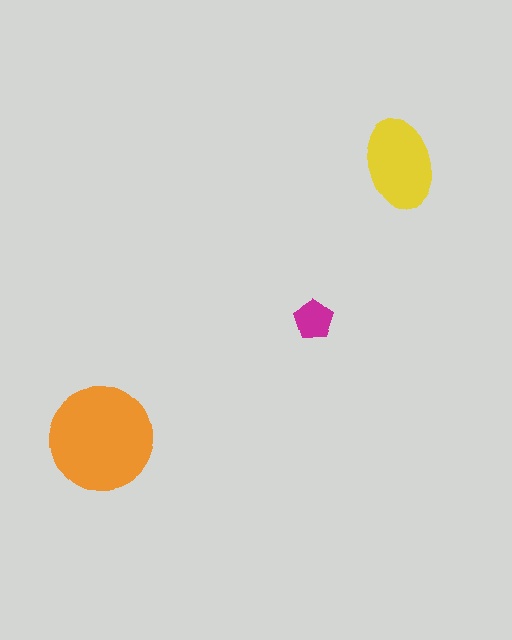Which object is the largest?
The orange circle.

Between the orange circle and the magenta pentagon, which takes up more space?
The orange circle.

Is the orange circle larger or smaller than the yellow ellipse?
Larger.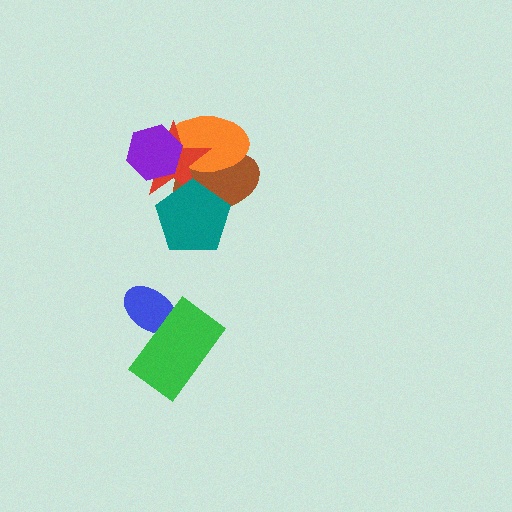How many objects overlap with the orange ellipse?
3 objects overlap with the orange ellipse.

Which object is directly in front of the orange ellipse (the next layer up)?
The red star is directly in front of the orange ellipse.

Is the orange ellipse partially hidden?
Yes, it is partially covered by another shape.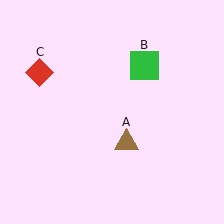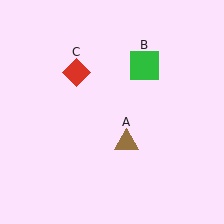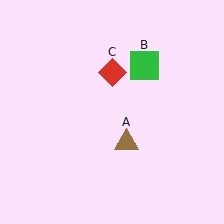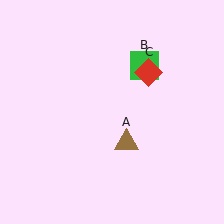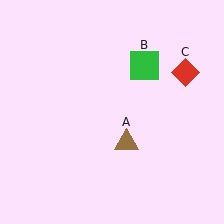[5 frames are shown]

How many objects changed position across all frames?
1 object changed position: red diamond (object C).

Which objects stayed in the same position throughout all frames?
Brown triangle (object A) and green square (object B) remained stationary.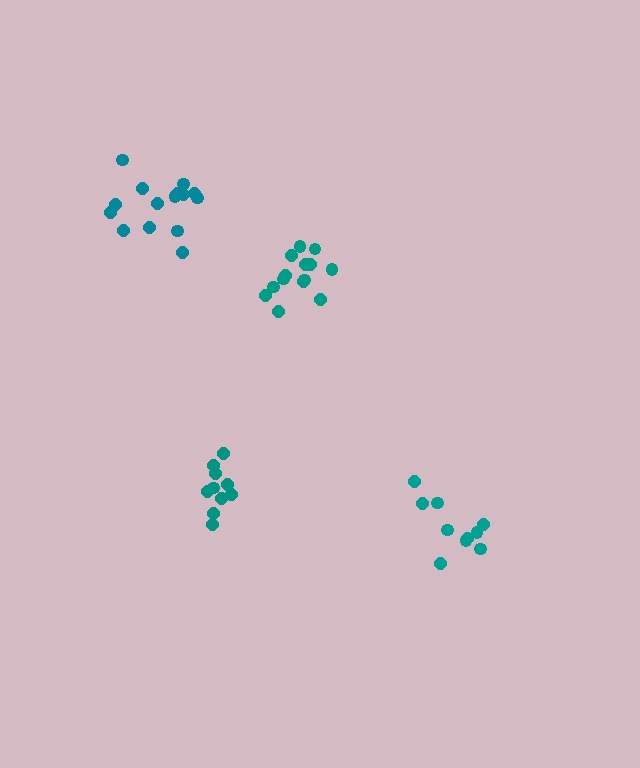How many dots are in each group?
Group 1: 10 dots, Group 2: 14 dots, Group 3: 10 dots, Group 4: 15 dots (49 total).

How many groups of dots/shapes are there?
There are 4 groups.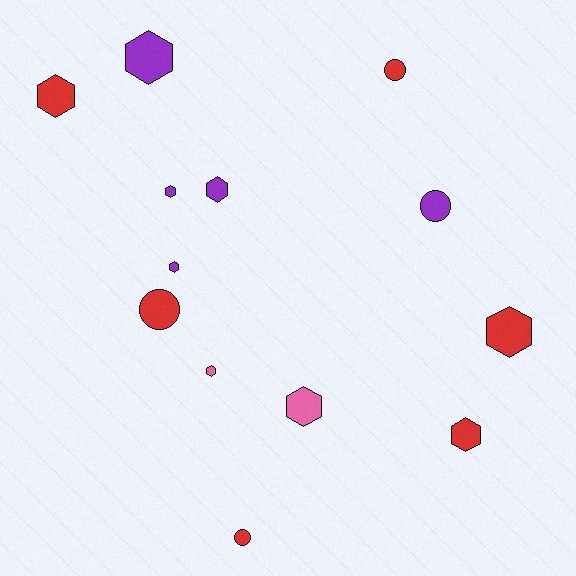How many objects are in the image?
There are 13 objects.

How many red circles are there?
There are 3 red circles.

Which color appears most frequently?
Red, with 6 objects.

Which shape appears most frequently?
Hexagon, with 9 objects.